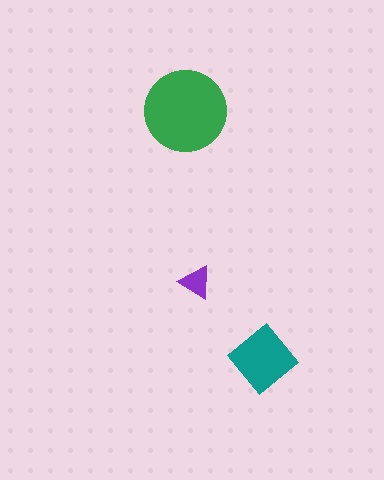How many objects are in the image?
There are 3 objects in the image.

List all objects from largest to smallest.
The green circle, the teal diamond, the purple triangle.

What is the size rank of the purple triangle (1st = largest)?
3rd.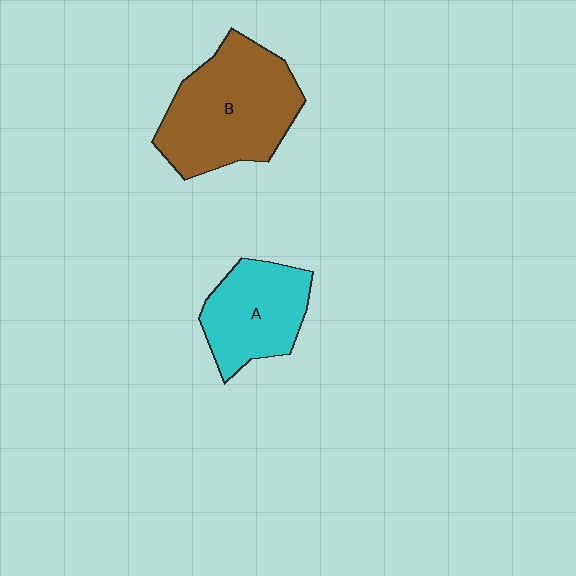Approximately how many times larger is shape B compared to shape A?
Approximately 1.5 times.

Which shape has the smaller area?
Shape A (cyan).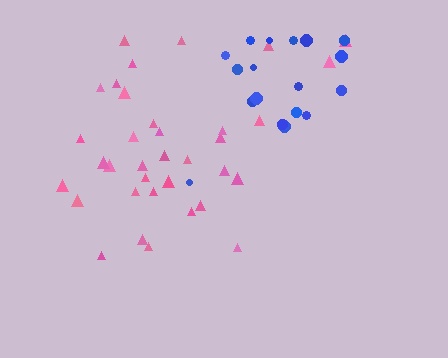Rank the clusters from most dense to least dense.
blue, pink.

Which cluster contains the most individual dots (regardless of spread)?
Pink (35).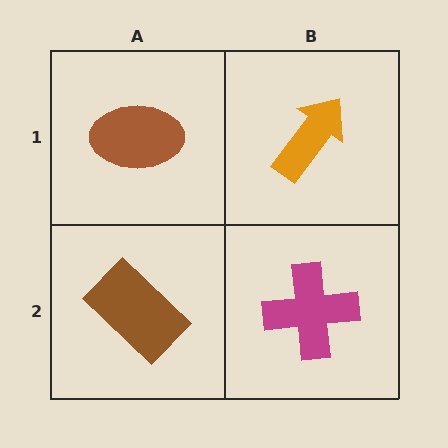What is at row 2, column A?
A brown rectangle.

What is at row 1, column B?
An orange arrow.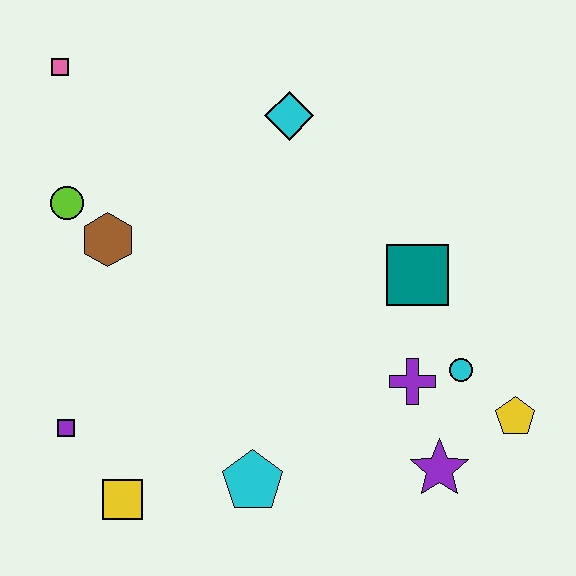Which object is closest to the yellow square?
The purple square is closest to the yellow square.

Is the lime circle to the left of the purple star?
Yes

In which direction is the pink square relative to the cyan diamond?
The pink square is to the left of the cyan diamond.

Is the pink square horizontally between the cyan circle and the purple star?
No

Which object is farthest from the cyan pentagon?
The pink square is farthest from the cyan pentagon.